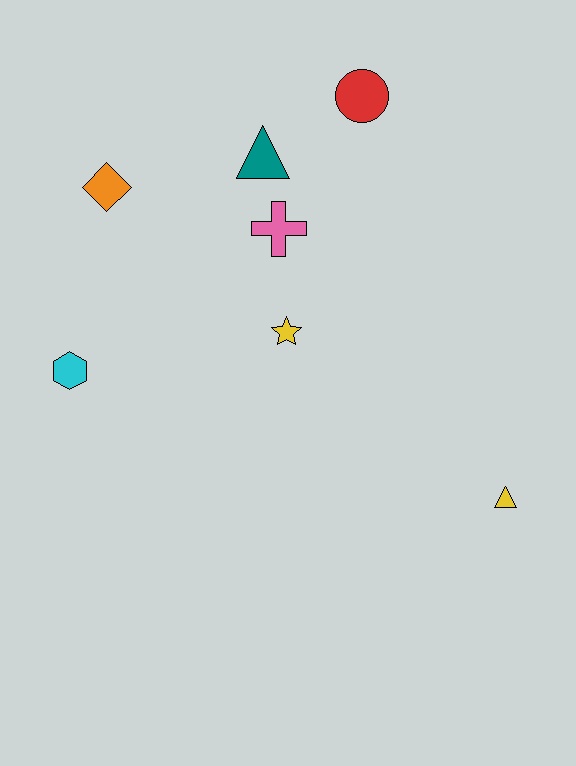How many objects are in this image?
There are 7 objects.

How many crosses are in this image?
There is 1 cross.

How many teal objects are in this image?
There is 1 teal object.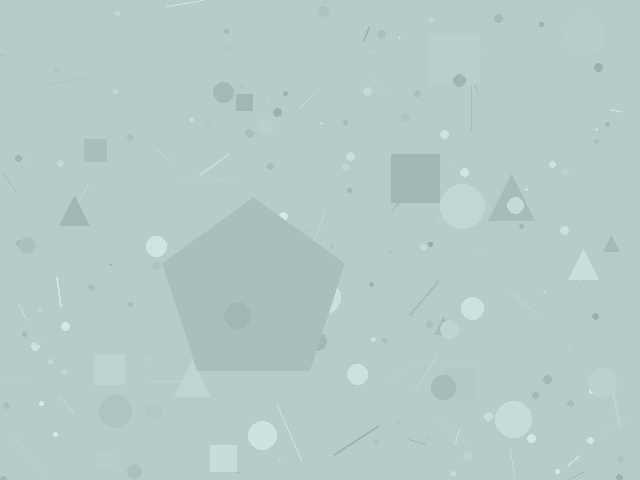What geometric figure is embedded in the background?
A pentagon is embedded in the background.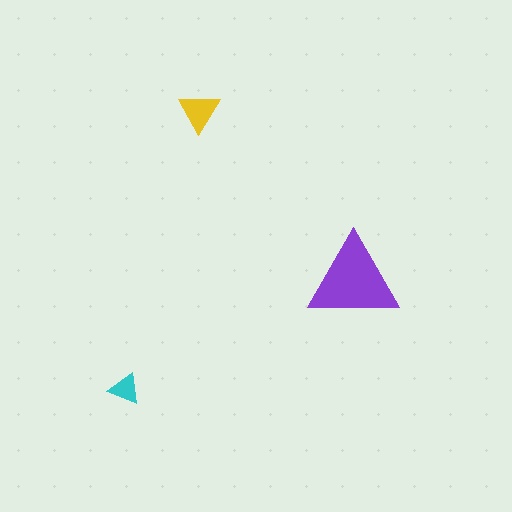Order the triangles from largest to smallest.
the purple one, the yellow one, the cyan one.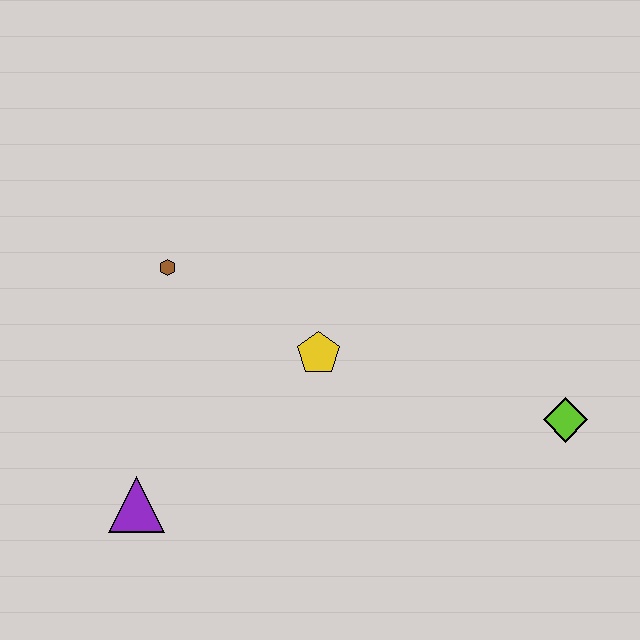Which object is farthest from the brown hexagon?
The lime diamond is farthest from the brown hexagon.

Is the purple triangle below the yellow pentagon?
Yes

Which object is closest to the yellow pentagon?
The brown hexagon is closest to the yellow pentagon.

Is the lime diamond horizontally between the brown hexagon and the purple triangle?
No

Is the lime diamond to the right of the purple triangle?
Yes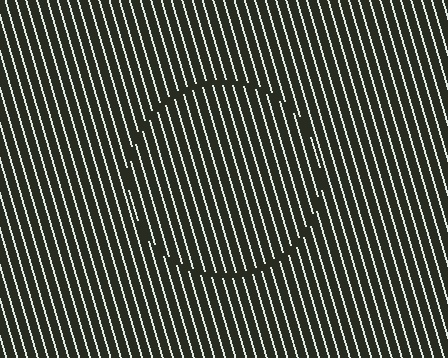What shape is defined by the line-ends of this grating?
An illusory circle. The interior of the shape contains the same grating, shifted by half a period — the contour is defined by the phase discontinuity where line-ends from the inner and outer gratings abut.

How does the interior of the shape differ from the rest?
The interior of the shape contains the same grating, shifted by half a period — the contour is defined by the phase discontinuity where line-ends from the inner and outer gratings abut.